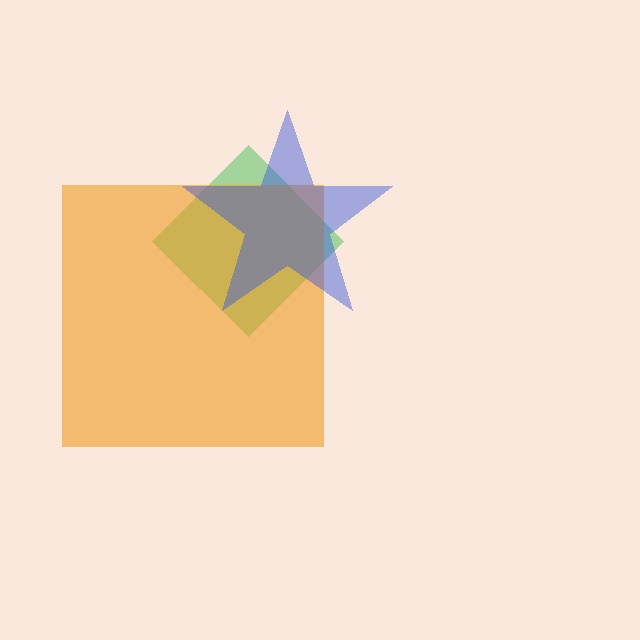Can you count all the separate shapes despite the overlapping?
Yes, there are 3 separate shapes.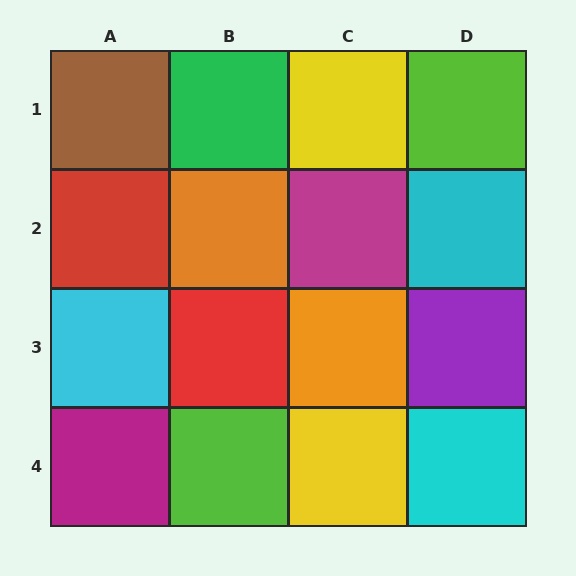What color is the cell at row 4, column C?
Yellow.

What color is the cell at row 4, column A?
Magenta.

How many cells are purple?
1 cell is purple.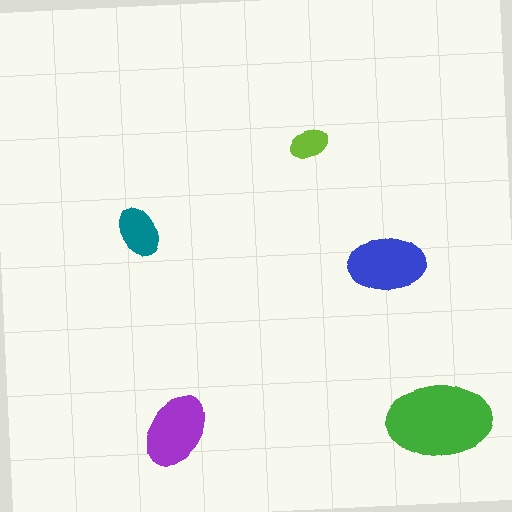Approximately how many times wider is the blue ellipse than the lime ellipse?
About 2 times wider.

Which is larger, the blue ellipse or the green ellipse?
The green one.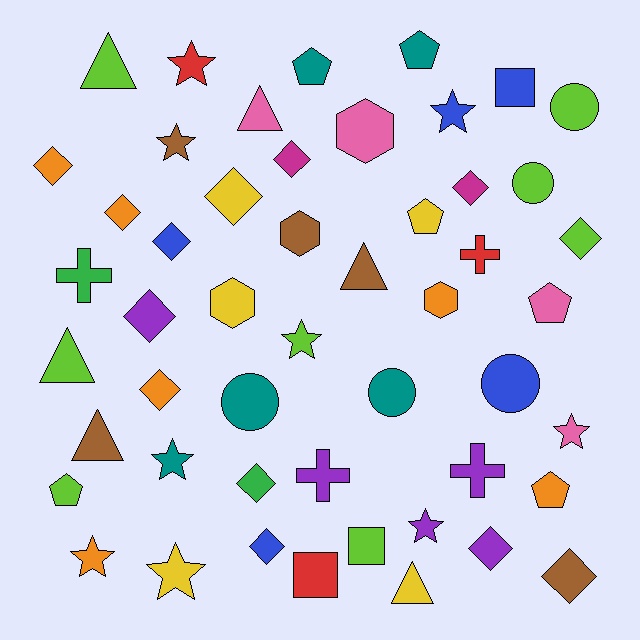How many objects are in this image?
There are 50 objects.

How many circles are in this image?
There are 5 circles.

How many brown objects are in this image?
There are 5 brown objects.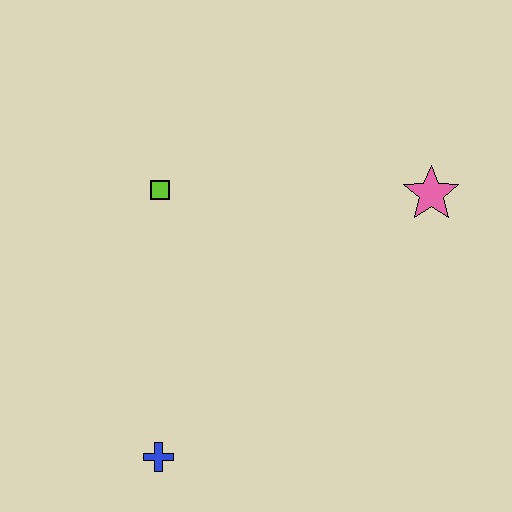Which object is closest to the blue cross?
The lime square is closest to the blue cross.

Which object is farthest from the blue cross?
The pink star is farthest from the blue cross.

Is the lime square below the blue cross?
No